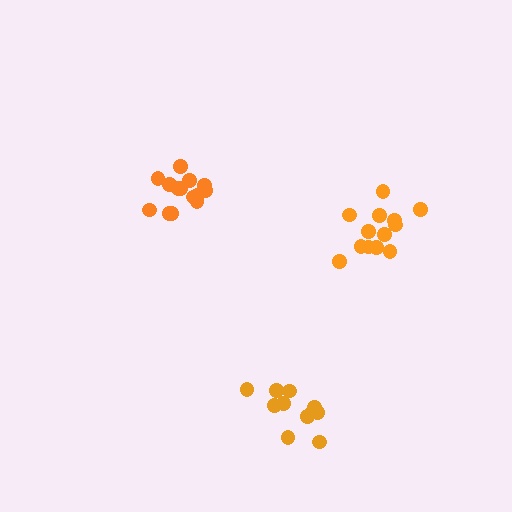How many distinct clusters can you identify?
There are 3 distinct clusters.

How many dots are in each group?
Group 1: 13 dots, Group 2: 11 dots, Group 3: 14 dots (38 total).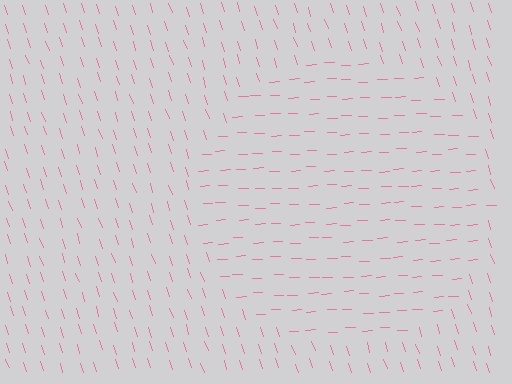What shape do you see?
I see a circle.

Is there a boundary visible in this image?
Yes, there is a texture boundary formed by a change in line orientation.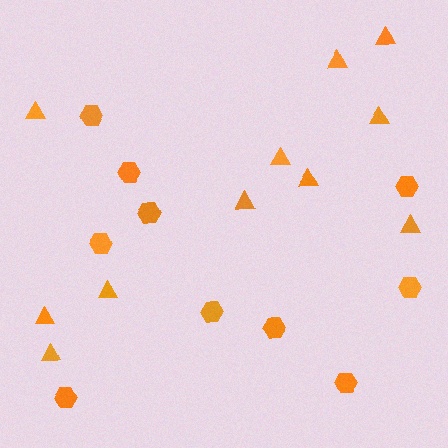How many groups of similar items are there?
There are 2 groups: one group of triangles (11) and one group of hexagons (10).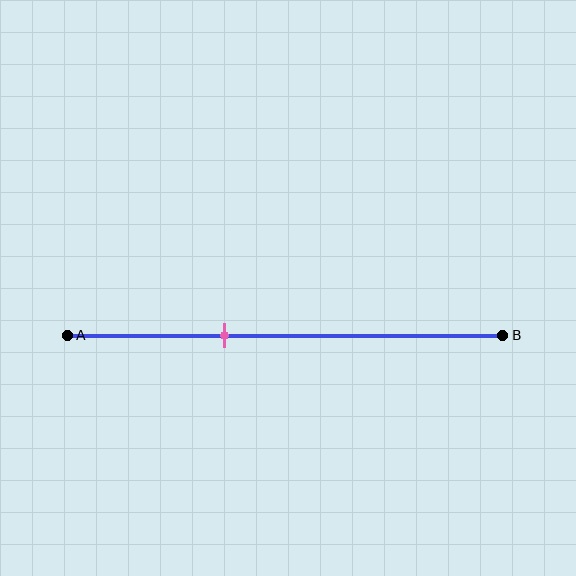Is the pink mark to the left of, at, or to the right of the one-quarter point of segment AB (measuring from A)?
The pink mark is to the right of the one-quarter point of segment AB.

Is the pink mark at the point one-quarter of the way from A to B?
No, the mark is at about 35% from A, not at the 25% one-quarter point.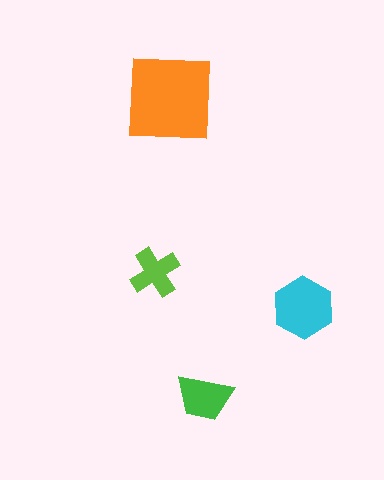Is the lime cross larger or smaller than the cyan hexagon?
Smaller.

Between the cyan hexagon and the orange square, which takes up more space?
The orange square.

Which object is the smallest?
The lime cross.